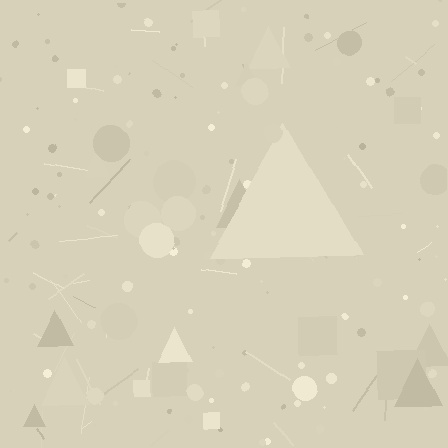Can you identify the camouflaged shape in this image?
The camouflaged shape is a triangle.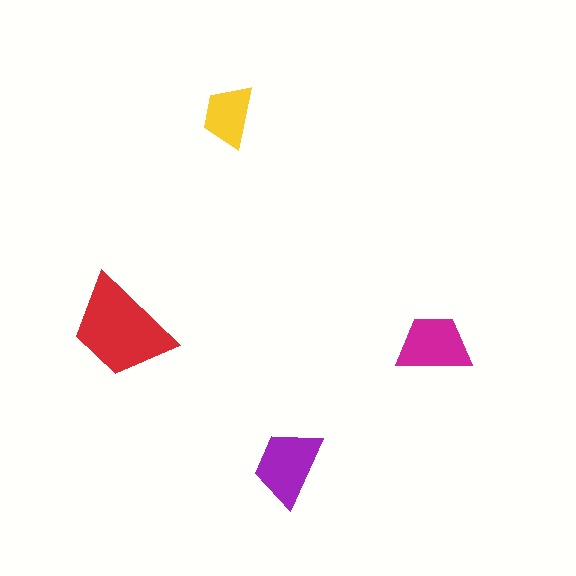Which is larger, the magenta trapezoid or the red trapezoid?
The red one.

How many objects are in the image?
There are 4 objects in the image.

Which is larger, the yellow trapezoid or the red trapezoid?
The red one.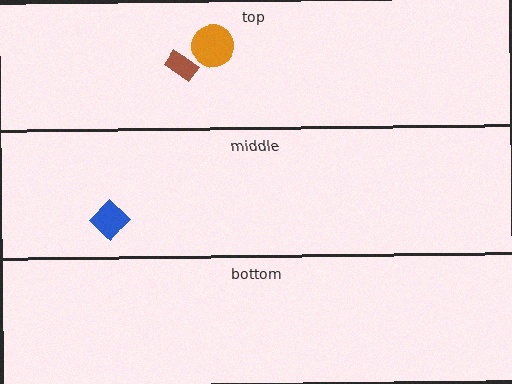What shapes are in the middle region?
The blue diamond.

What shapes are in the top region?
The orange circle, the brown rectangle.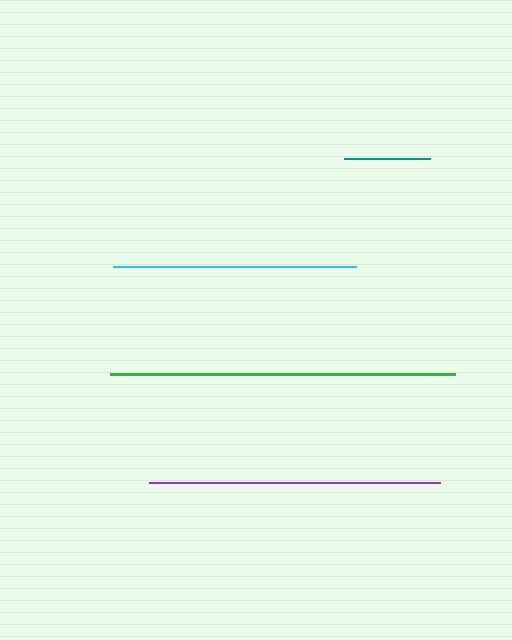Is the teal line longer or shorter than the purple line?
The purple line is longer than the teal line.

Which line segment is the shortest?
The teal line is the shortest at approximately 86 pixels.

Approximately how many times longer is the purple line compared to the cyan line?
The purple line is approximately 1.2 times the length of the cyan line.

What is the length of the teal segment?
The teal segment is approximately 86 pixels long.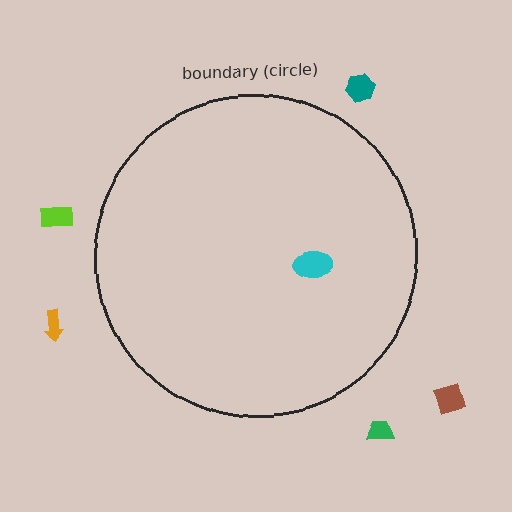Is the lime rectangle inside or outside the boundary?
Outside.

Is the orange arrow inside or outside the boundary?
Outside.